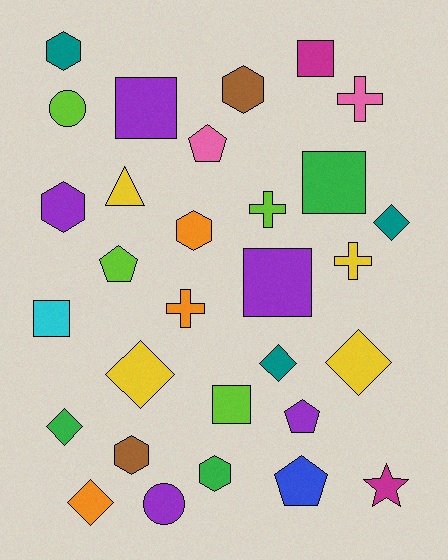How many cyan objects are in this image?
There is 1 cyan object.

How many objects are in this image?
There are 30 objects.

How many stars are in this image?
There is 1 star.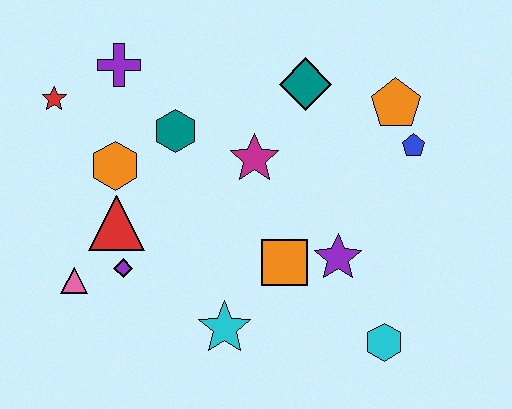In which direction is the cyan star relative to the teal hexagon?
The cyan star is below the teal hexagon.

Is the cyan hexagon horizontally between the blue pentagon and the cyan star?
Yes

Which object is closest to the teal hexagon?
The orange hexagon is closest to the teal hexagon.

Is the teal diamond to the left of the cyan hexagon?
Yes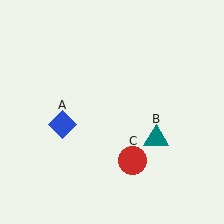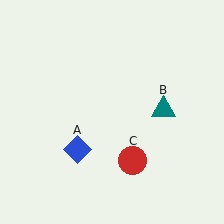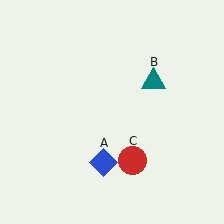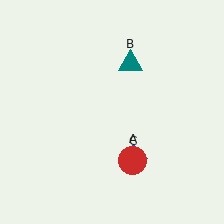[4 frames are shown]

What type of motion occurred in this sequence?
The blue diamond (object A), teal triangle (object B) rotated counterclockwise around the center of the scene.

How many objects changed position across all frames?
2 objects changed position: blue diamond (object A), teal triangle (object B).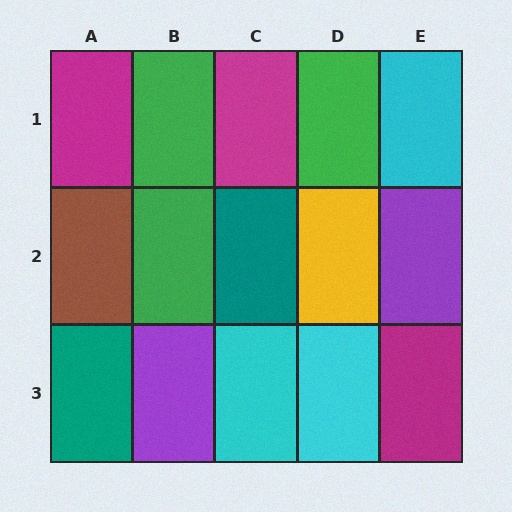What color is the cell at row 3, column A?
Teal.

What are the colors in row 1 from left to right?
Magenta, green, magenta, green, cyan.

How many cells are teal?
2 cells are teal.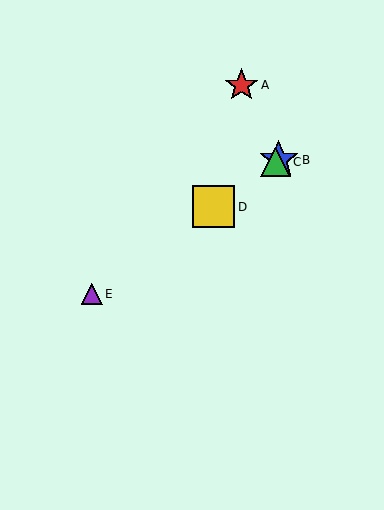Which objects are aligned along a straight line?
Objects B, C, D, E are aligned along a straight line.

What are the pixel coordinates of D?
Object D is at (213, 207).